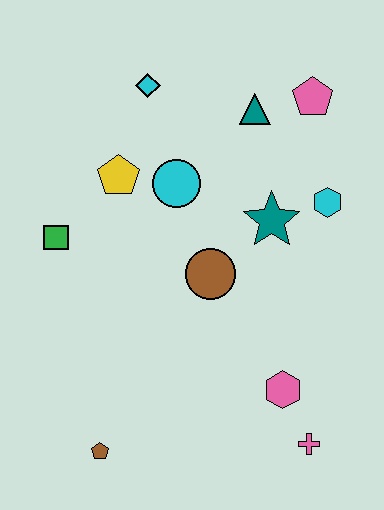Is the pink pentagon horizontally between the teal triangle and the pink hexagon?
No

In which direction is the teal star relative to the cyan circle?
The teal star is to the right of the cyan circle.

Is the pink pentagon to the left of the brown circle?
No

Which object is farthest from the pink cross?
The cyan diamond is farthest from the pink cross.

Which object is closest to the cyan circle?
The yellow pentagon is closest to the cyan circle.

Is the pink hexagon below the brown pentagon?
No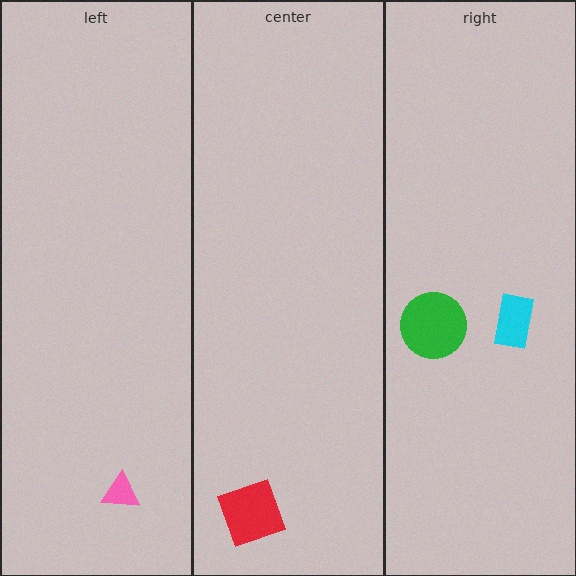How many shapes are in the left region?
1.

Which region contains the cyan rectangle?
The right region.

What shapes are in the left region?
The pink triangle.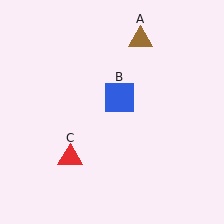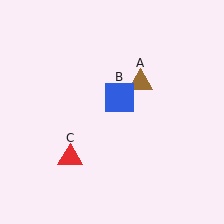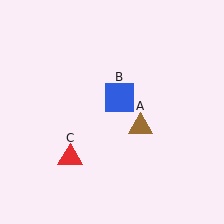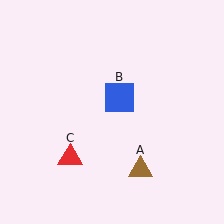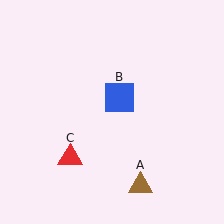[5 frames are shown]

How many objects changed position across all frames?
1 object changed position: brown triangle (object A).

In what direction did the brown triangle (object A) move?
The brown triangle (object A) moved down.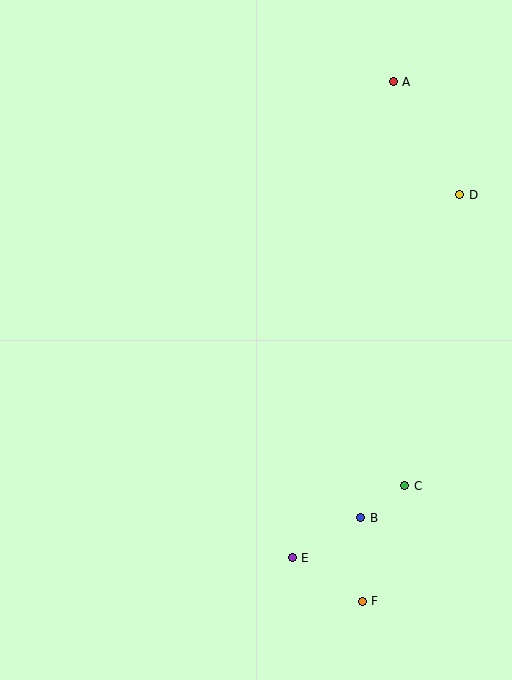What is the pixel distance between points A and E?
The distance between A and E is 487 pixels.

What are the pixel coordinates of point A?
Point A is at (393, 82).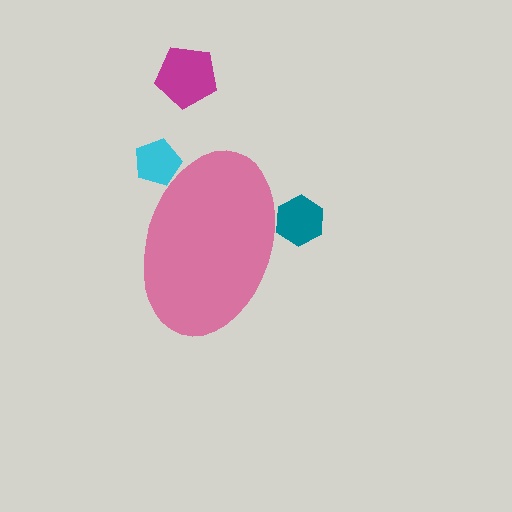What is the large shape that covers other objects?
A pink ellipse.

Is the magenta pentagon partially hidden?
No, the magenta pentagon is fully visible.